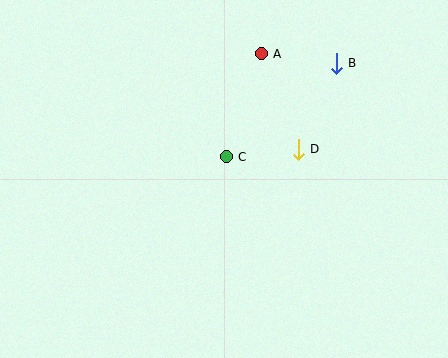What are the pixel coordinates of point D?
Point D is at (298, 149).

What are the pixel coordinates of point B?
Point B is at (336, 63).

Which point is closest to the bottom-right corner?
Point D is closest to the bottom-right corner.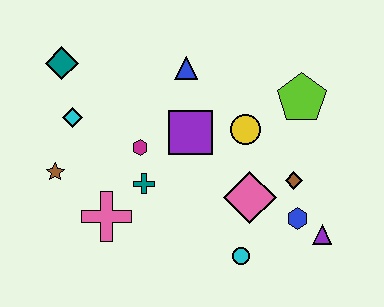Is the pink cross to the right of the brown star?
Yes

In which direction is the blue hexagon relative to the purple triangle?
The blue hexagon is to the left of the purple triangle.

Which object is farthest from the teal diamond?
The purple triangle is farthest from the teal diamond.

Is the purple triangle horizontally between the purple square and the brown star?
No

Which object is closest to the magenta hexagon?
The teal cross is closest to the magenta hexagon.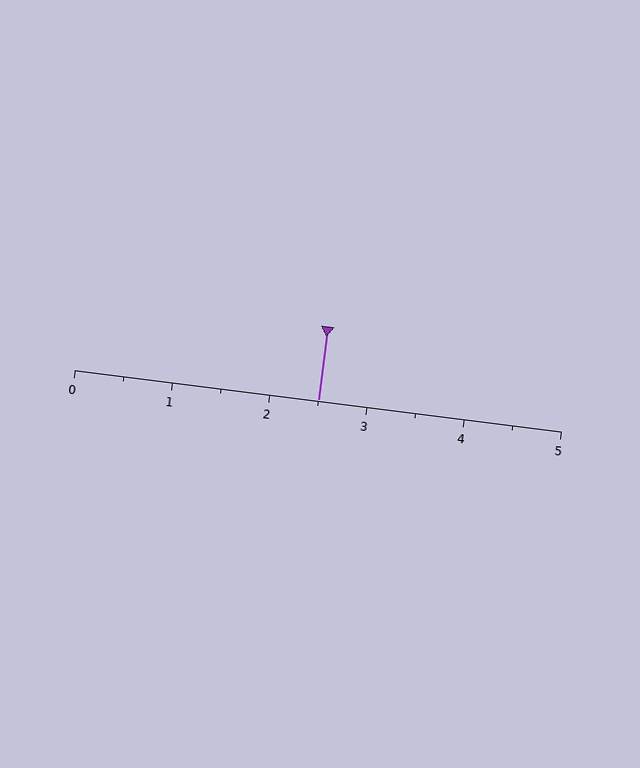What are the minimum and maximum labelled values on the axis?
The axis runs from 0 to 5.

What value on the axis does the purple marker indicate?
The marker indicates approximately 2.5.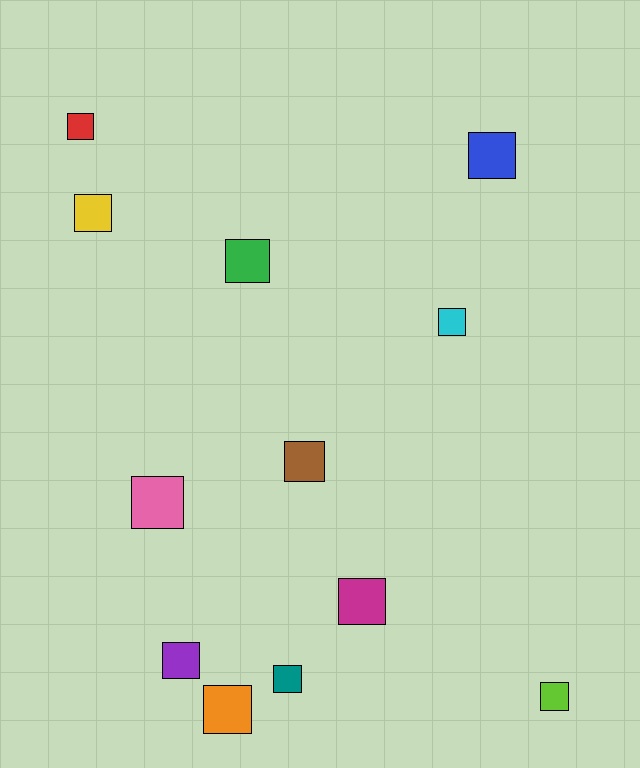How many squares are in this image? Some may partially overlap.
There are 12 squares.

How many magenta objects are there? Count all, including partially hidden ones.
There is 1 magenta object.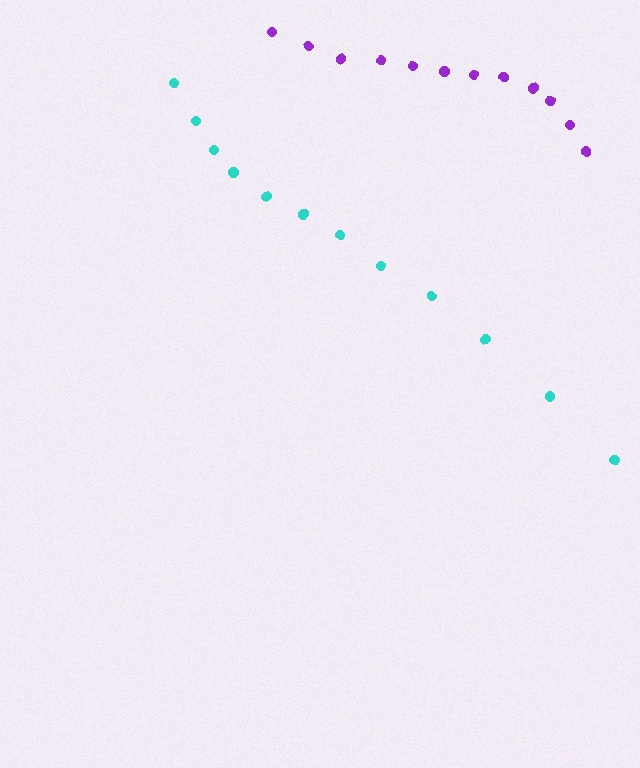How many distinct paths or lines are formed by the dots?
There are 2 distinct paths.